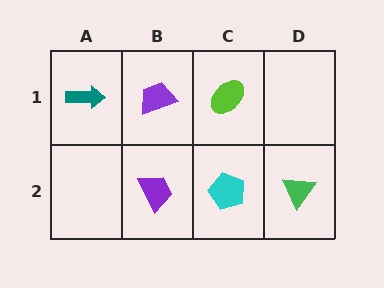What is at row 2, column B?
A purple trapezoid.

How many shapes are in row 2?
3 shapes.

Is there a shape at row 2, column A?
No, that cell is empty.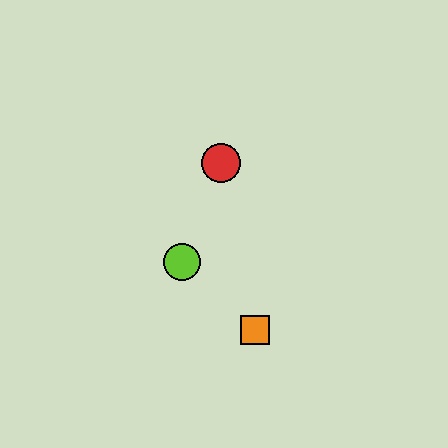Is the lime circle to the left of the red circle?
Yes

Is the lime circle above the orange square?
Yes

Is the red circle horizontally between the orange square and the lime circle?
Yes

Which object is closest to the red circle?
The lime circle is closest to the red circle.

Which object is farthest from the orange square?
The red circle is farthest from the orange square.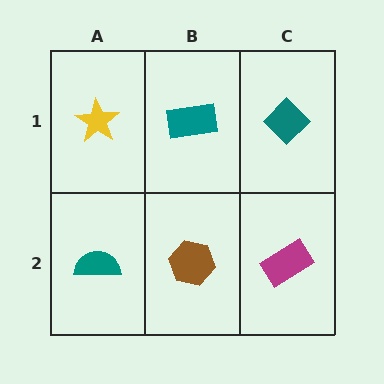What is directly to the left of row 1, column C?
A teal rectangle.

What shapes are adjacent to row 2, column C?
A teal diamond (row 1, column C), a brown hexagon (row 2, column B).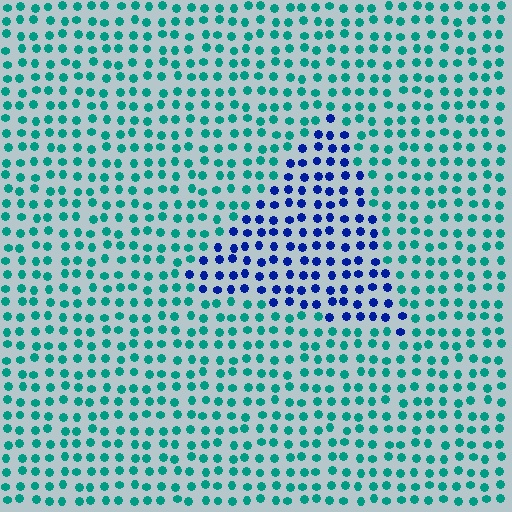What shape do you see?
I see a triangle.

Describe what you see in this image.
The image is filled with small teal elements in a uniform arrangement. A triangle-shaped region is visible where the elements are tinted to a slightly different hue, forming a subtle color boundary.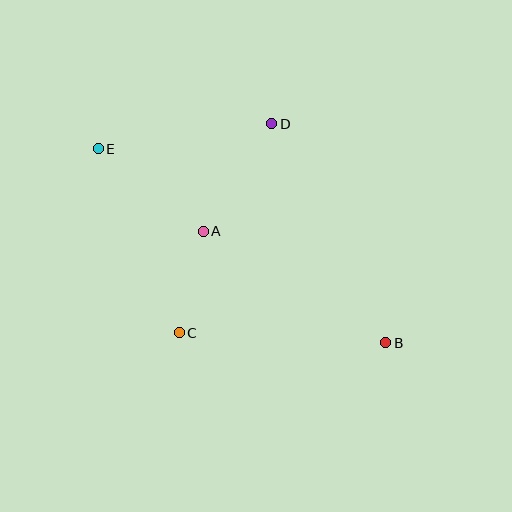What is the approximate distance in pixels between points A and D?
The distance between A and D is approximately 127 pixels.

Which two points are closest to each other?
Points A and C are closest to each other.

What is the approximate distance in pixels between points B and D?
The distance between B and D is approximately 247 pixels.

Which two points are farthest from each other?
Points B and E are farthest from each other.